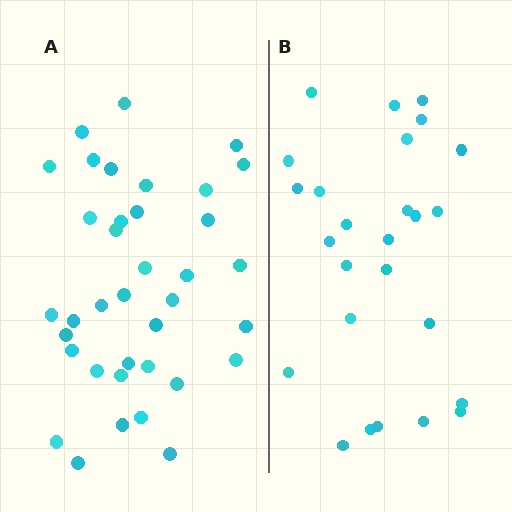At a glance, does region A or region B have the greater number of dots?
Region A (the left region) has more dots.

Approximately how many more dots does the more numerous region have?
Region A has roughly 12 or so more dots than region B.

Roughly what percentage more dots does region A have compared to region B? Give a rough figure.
About 40% more.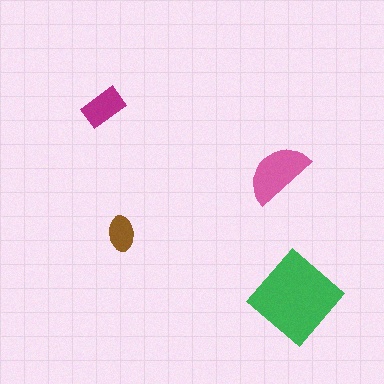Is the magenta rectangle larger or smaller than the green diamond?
Smaller.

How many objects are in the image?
There are 4 objects in the image.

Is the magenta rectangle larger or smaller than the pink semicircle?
Smaller.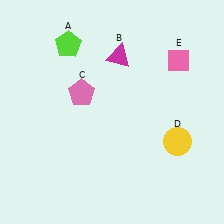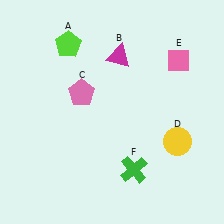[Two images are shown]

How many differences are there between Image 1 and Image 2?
There is 1 difference between the two images.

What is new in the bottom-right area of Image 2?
A green cross (F) was added in the bottom-right area of Image 2.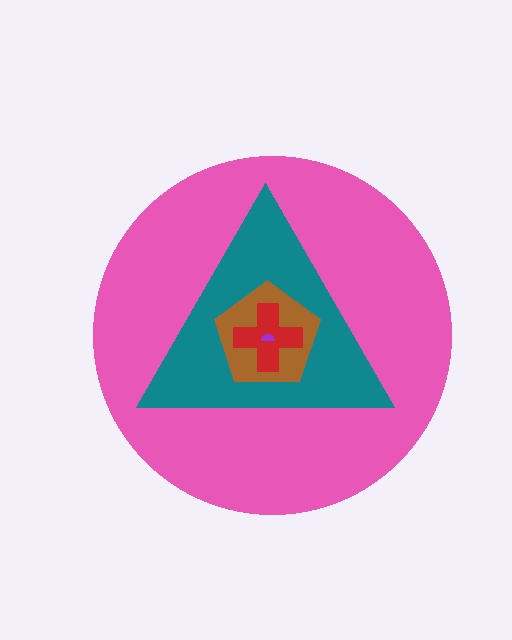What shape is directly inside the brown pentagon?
The red cross.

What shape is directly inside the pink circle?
The teal triangle.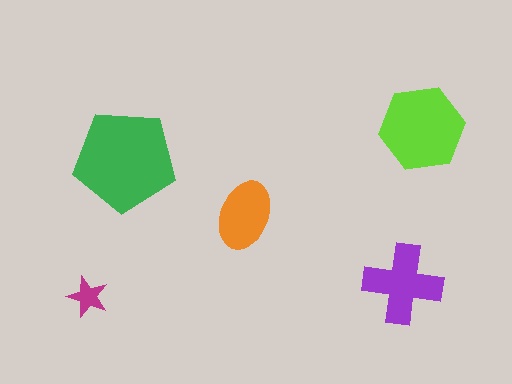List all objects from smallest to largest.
The magenta star, the orange ellipse, the purple cross, the lime hexagon, the green pentagon.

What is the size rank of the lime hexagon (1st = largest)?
2nd.